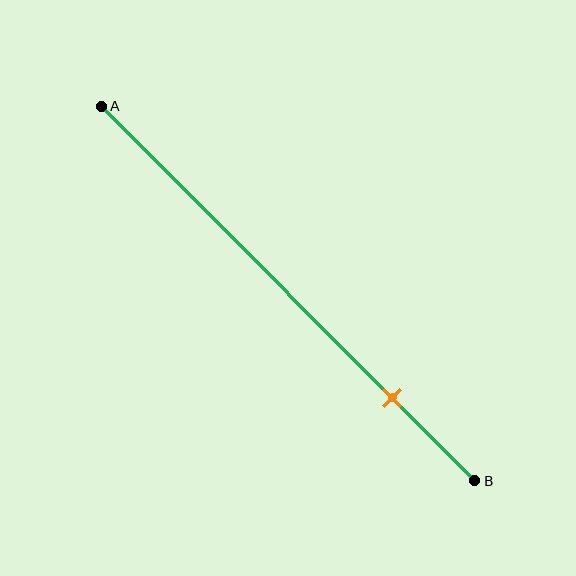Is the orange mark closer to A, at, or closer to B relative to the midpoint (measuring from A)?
The orange mark is closer to point B than the midpoint of segment AB.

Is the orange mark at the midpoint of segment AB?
No, the mark is at about 80% from A, not at the 50% midpoint.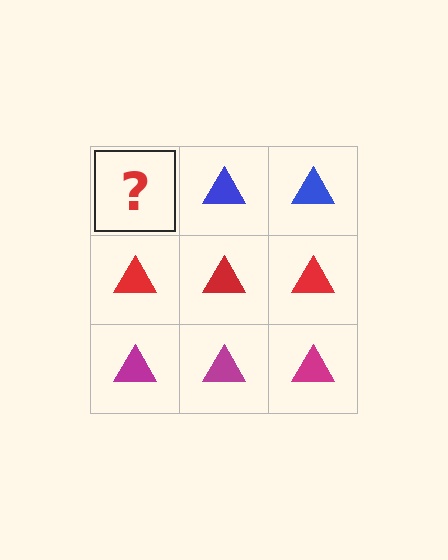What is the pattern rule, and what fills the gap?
The rule is that each row has a consistent color. The gap should be filled with a blue triangle.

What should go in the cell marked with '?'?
The missing cell should contain a blue triangle.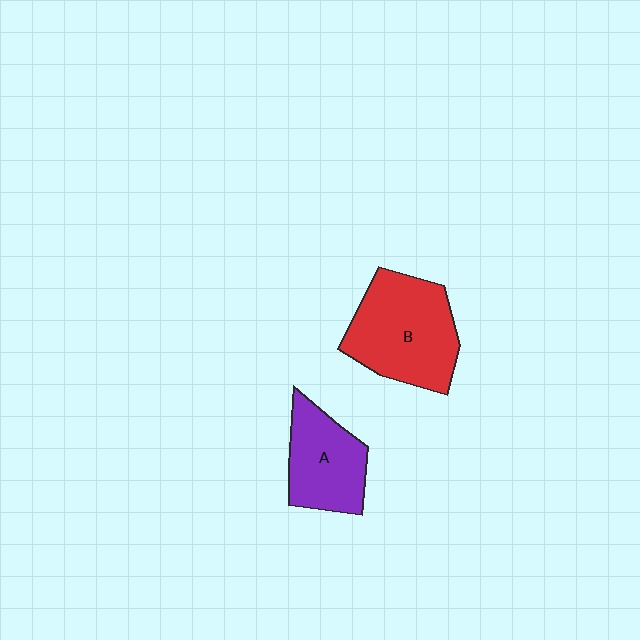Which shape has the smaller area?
Shape A (purple).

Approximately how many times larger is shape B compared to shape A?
Approximately 1.4 times.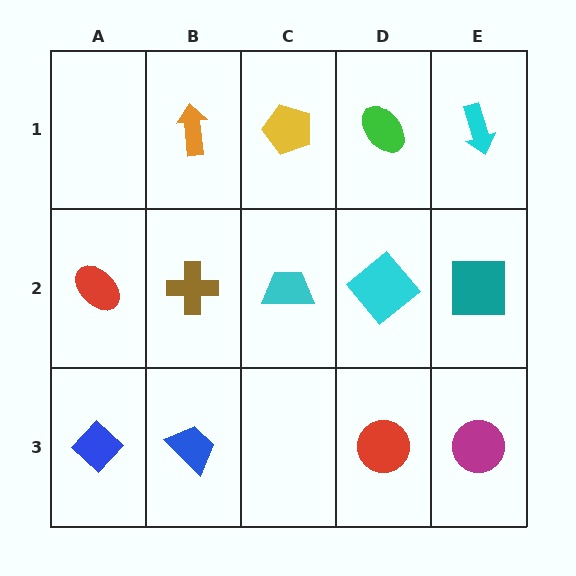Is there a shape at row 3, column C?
No, that cell is empty.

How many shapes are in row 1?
4 shapes.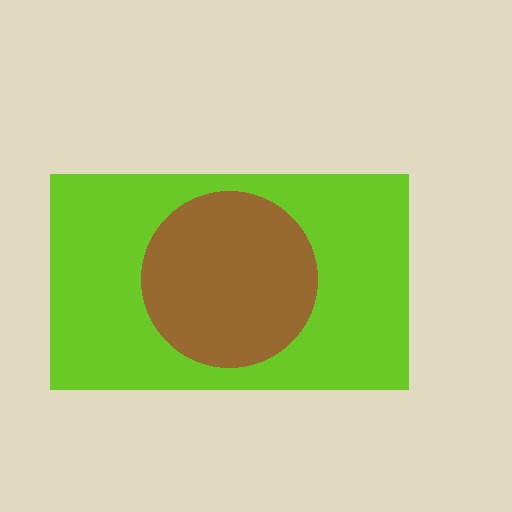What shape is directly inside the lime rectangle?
The brown circle.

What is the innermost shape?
The brown circle.